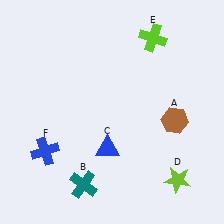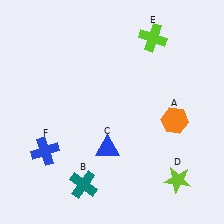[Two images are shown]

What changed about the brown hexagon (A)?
In Image 1, A is brown. In Image 2, it changed to orange.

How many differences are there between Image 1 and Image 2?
There is 1 difference between the two images.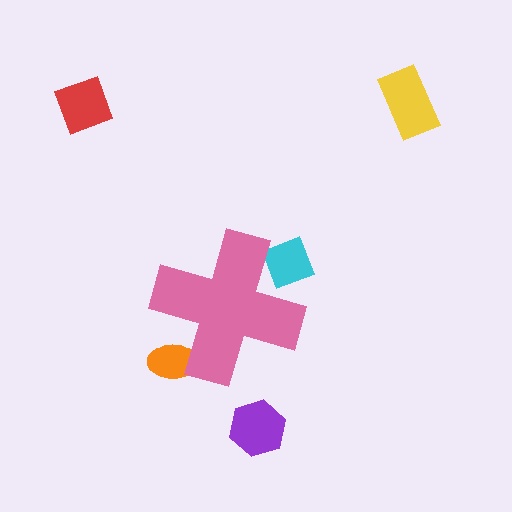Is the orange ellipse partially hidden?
Yes, the orange ellipse is partially hidden behind the pink cross.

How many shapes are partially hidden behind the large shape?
2 shapes are partially hidden.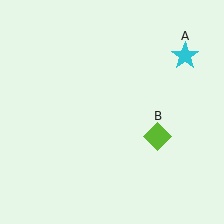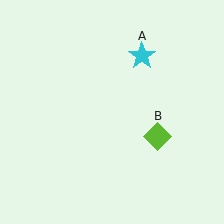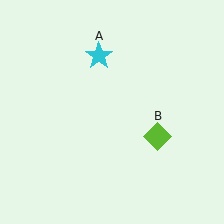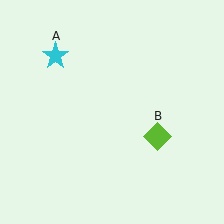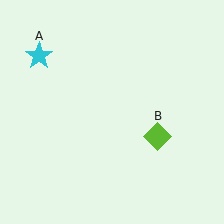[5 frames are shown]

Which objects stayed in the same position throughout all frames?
Lime diamond (object B) remained stationary.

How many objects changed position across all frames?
1 object changed position: cyan star (object A).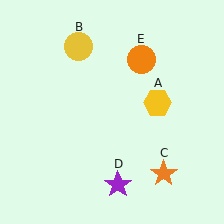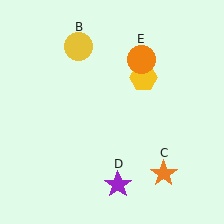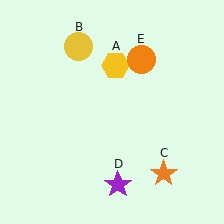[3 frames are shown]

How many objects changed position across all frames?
1 object changed position: yellow hexagon (object A).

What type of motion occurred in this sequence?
The yellow hexagon (object A) rotated counterclockwise around the center of the scene.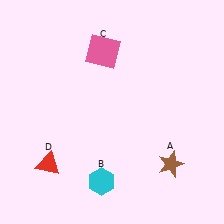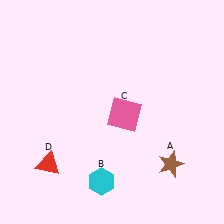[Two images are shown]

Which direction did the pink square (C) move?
The pink square (C) moved down.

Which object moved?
The pink square (C) moved down.